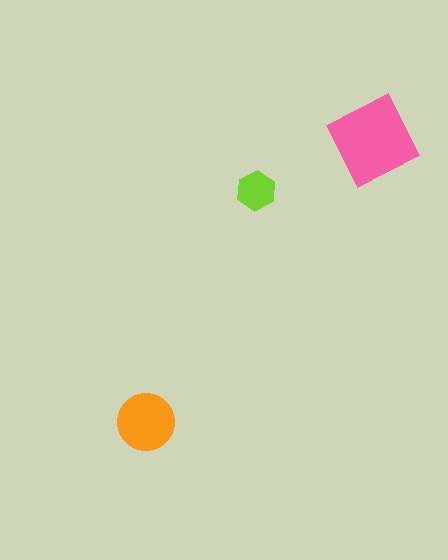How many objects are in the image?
There are 3 objects in the image.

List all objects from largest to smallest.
The pink diamond, the orange circle, the lime hexagon.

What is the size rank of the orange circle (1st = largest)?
2nd.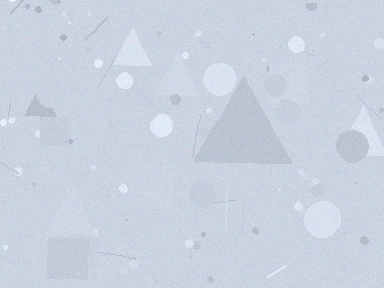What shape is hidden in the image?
A triangle is hidden in the image.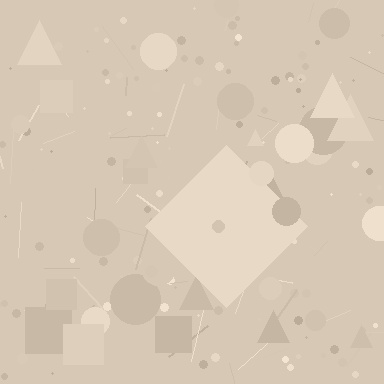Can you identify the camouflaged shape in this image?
The camouflaged shape is a diamond.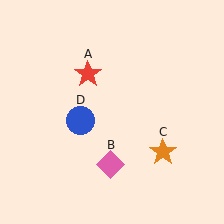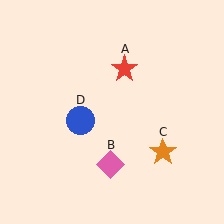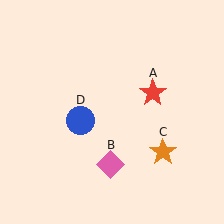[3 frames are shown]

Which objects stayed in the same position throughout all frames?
Pink diamond (object B) and orange star (object C) and blue circle (object D) remained stationary.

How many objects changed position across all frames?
1 object changed position: red star (object A).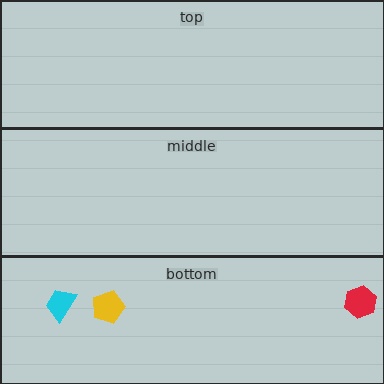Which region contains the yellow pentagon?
The bottom region.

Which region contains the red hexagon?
The bottom region.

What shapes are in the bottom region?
The red hexagon, the cyan trapezoid, the yellow pentagon.